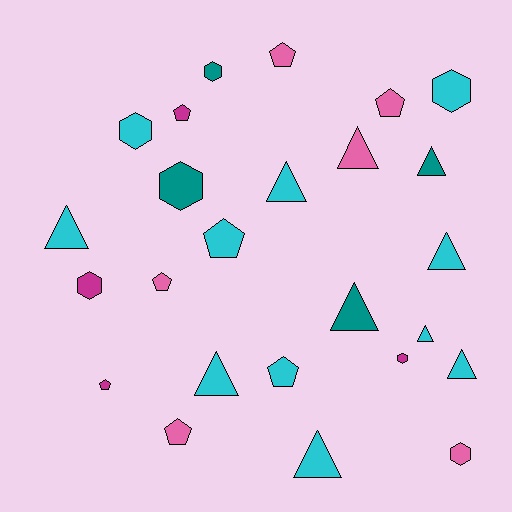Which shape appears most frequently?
Triangle, with 10 objects.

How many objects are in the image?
There are 25 objects.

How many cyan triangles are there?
There are 7 cyan triangles.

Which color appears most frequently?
Cyan, with 11 objects.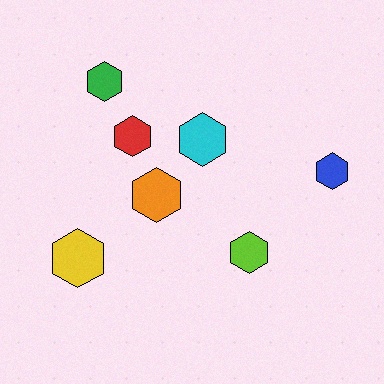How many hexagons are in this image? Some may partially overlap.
There are 7 hexagons.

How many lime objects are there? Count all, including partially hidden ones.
There is 1 lime object.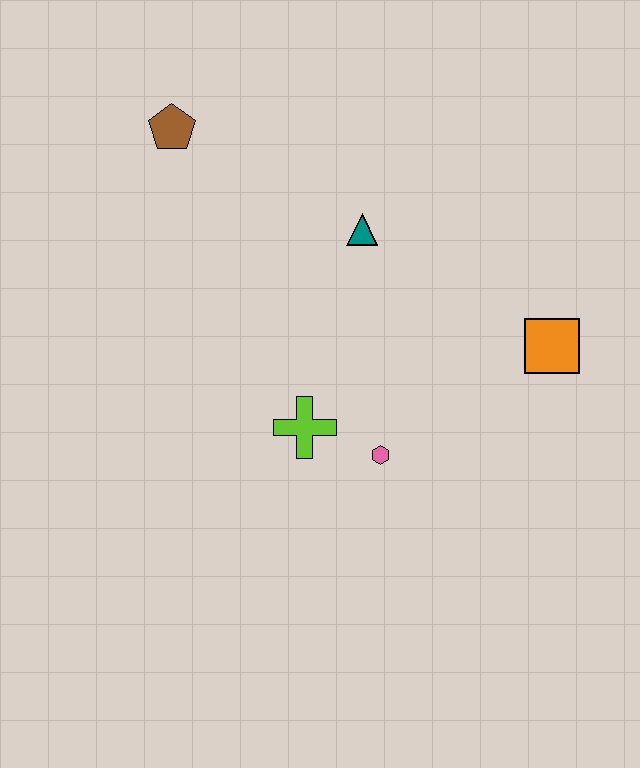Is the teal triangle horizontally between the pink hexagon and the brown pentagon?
Yes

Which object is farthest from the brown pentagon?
The orange square is farthest from the brown pentagon.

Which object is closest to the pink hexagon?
The lime cross is closest to the pink hexagon.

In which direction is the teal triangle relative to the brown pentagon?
The teal triangle is to the right of the brown pentagon.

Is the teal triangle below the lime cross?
No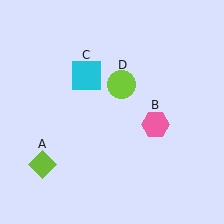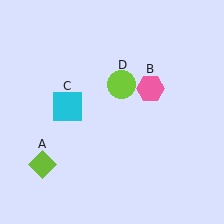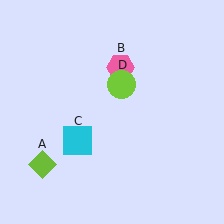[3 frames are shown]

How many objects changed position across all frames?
2 objects changed position: pink hexagon (object B), cyan square (object C).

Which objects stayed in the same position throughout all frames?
Lime diamond (object A) and lime circle (object D) remained stationary.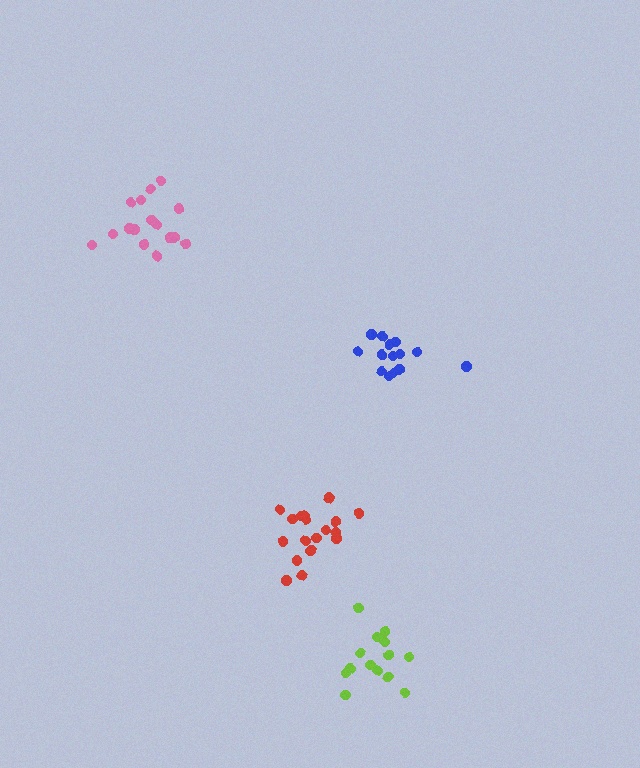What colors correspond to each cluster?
The clusters are colored: red, blue, pink, lime.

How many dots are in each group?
Group 1: 18 dots, Group 2: 15 dots, Group 3: 16 dots, Group 4: 14 dots (63 total).